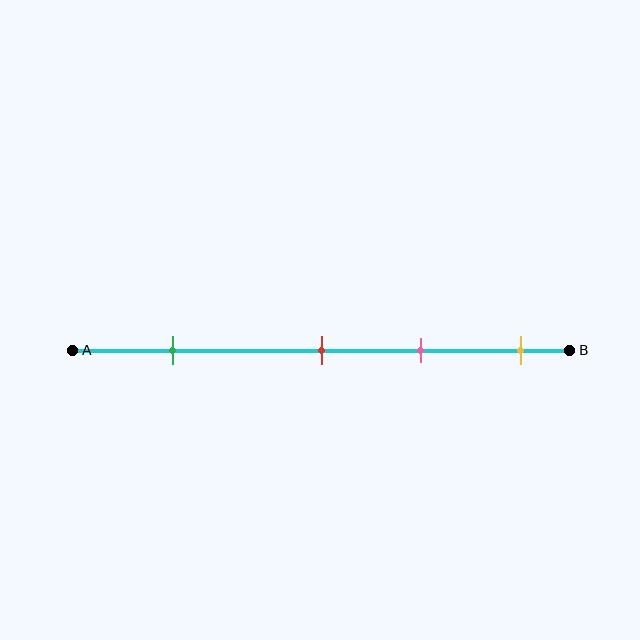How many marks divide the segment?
There are 4 marks dividing the segment.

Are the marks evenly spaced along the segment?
No, the marks are not evenly spaced.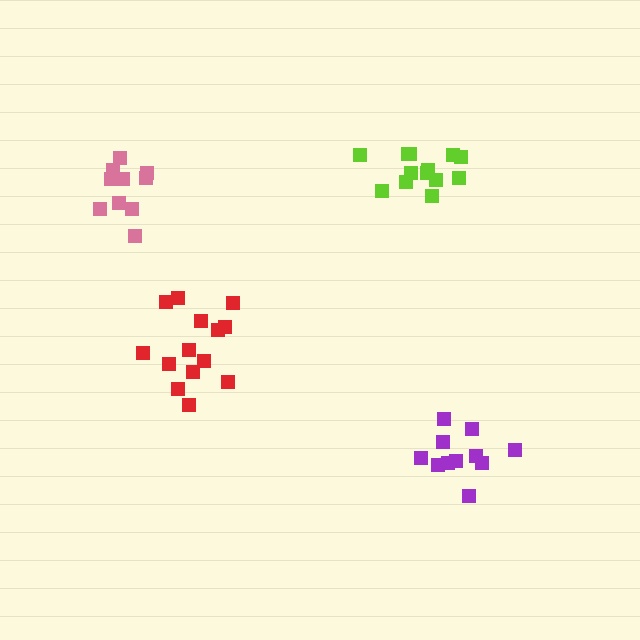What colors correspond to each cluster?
The clusters are colored: lime, purple, pink, red.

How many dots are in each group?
Group 1: 13 dots, Group 2: 11 dots, Group 3: 10 dots, Group 4: 14 dots (48 total).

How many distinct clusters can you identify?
There are 4 distinct clusters.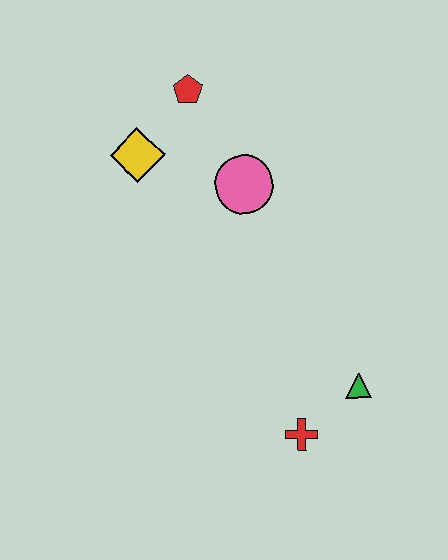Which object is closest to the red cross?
The green triangle is closest to the red cross.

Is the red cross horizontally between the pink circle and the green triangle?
Yes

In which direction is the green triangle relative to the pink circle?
The green triangle is below the pink circle.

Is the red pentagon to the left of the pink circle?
Yes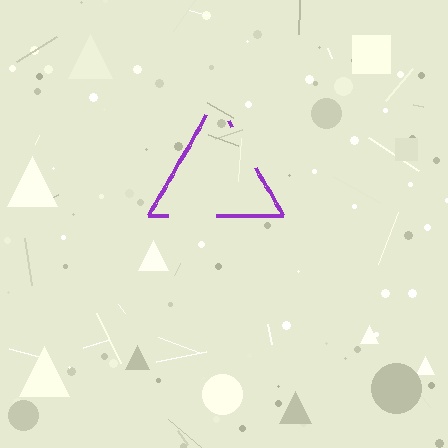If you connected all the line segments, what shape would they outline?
They would outline a triangle.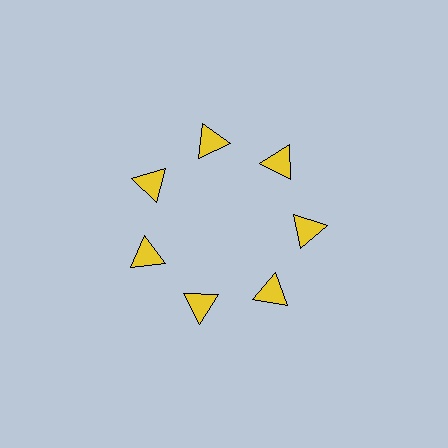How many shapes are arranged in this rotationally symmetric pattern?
There are 7 shapes, arranged in 7 groups of 1.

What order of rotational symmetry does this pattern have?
This pattern has 7-fold rotational symmetry.